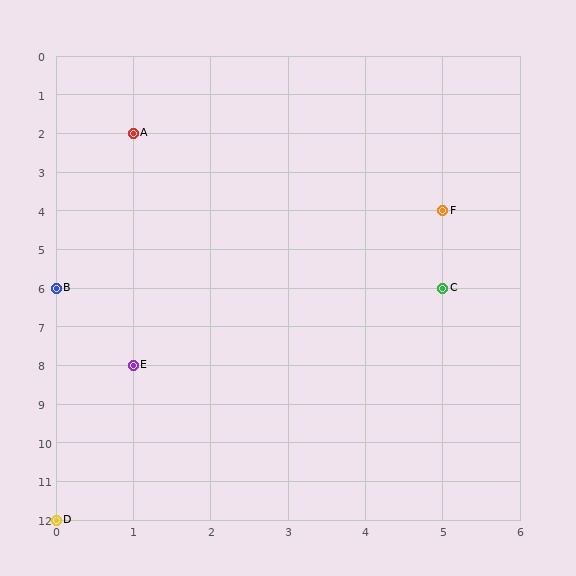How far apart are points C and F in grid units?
Points C and F are 2 rows apart.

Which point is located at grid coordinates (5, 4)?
Point F is at (5, 4).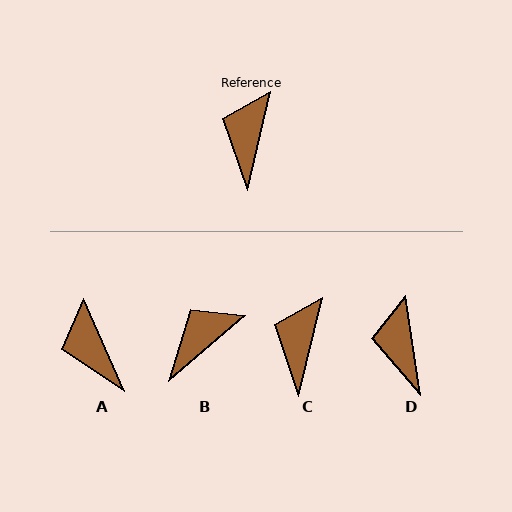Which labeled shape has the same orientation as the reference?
C.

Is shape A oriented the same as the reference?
No, it is off by about 38 degrees.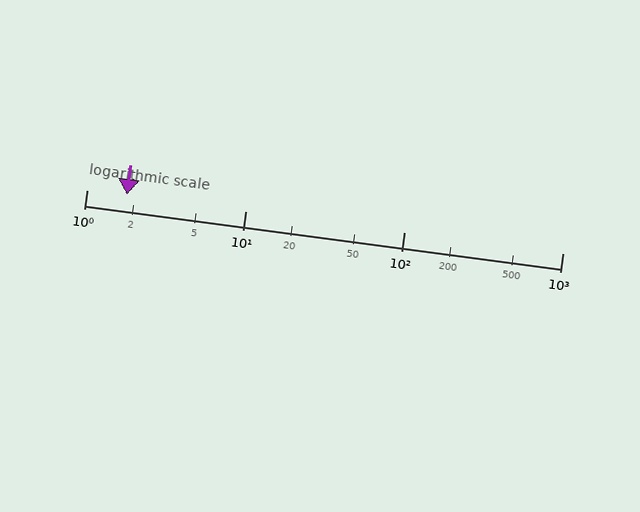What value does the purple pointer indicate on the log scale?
The pointer indicates approximately 1.8.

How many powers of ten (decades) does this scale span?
The scale spans 3 decades, from 1 to 1000.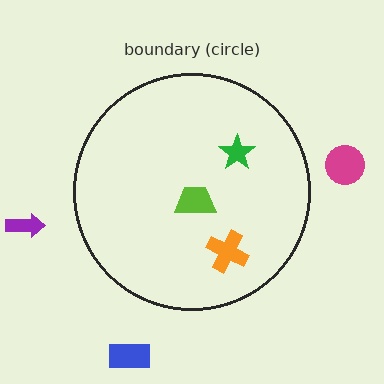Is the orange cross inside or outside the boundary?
Inside.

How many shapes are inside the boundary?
3 inside, 3 outside.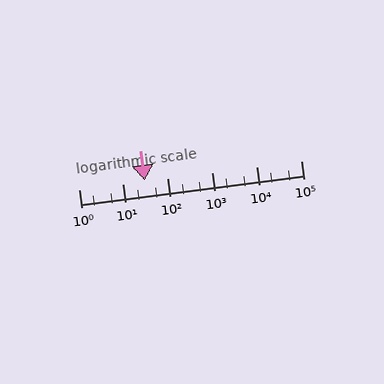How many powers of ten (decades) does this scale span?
The scale spans 5 decades, from 1 to 100000.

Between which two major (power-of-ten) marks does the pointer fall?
The pointer is between 10 and 100.